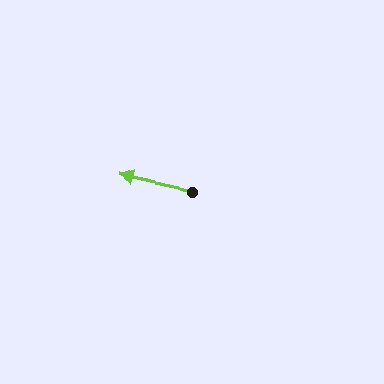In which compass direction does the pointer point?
West.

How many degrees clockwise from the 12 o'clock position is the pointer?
Approximately 282 degrees.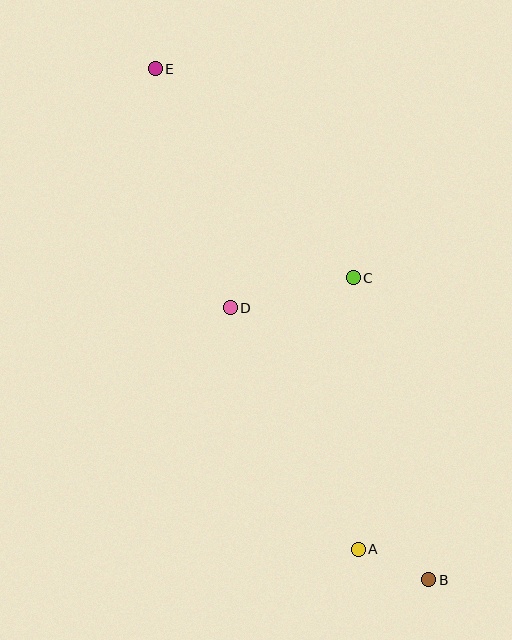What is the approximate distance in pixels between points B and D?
The distance between B and D is approximately 337 pixels.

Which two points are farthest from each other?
Points B and E are farthest from each other.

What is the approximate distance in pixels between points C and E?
The distance between C and E is approximately 288 pixels.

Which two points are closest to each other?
Points A and B are closest to each other.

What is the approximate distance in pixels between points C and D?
The distance between C and D is approximately 127 pixels.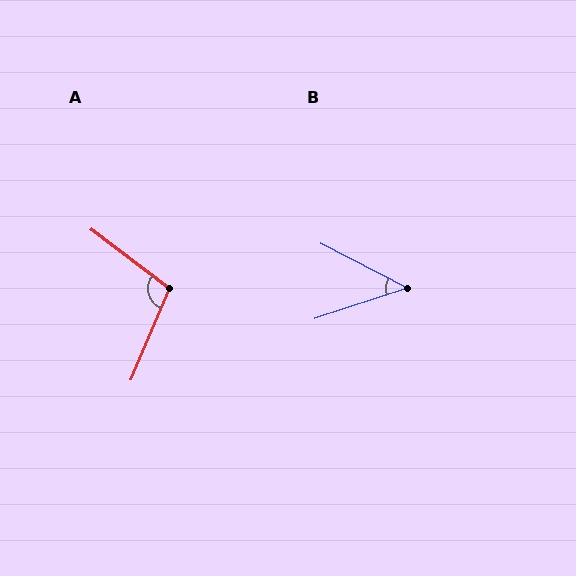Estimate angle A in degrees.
Approximately 105 degrees.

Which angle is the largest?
A, at approximately 105 degrees.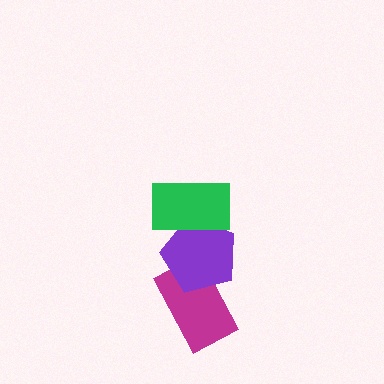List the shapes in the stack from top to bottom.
From top to bottom: the green rectangle, the purple pentagon, the magenta rectangle.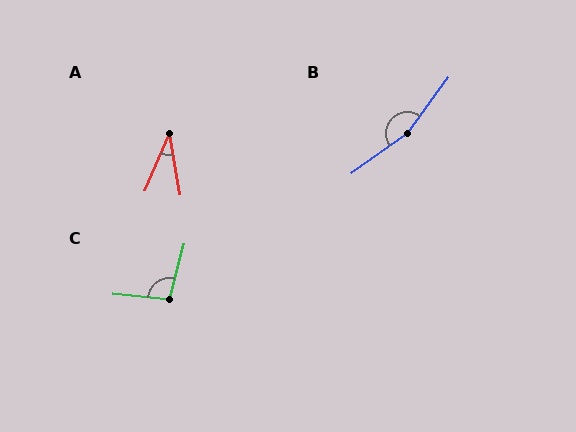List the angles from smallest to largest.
A (32°), C (100°), B (162°).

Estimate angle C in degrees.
Approximately 100 degrees.